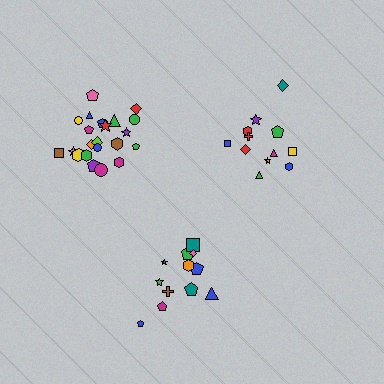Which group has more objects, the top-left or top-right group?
The top-left group.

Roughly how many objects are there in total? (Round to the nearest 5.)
Roughly 45 objects in total.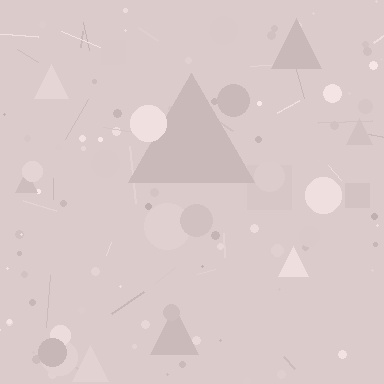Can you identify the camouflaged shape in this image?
The camouflaged shape is a triangle.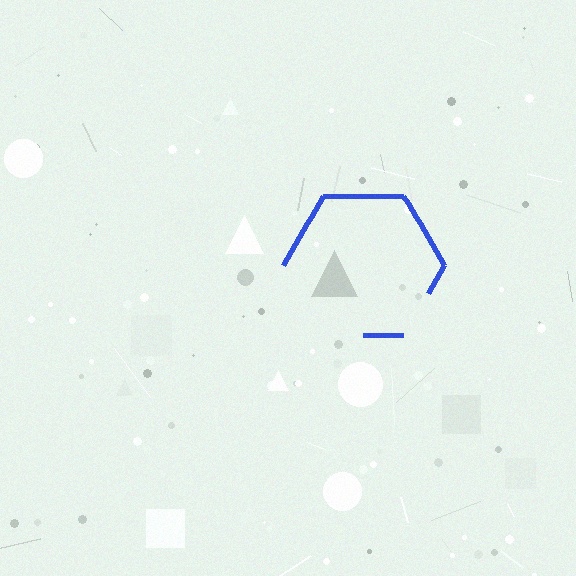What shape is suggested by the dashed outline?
The dashed outline suggests a hexagon.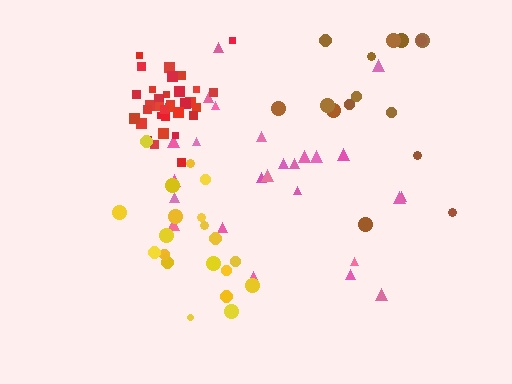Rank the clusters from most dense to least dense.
red, yellow, pink, brown.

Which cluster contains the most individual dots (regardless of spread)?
Red (35).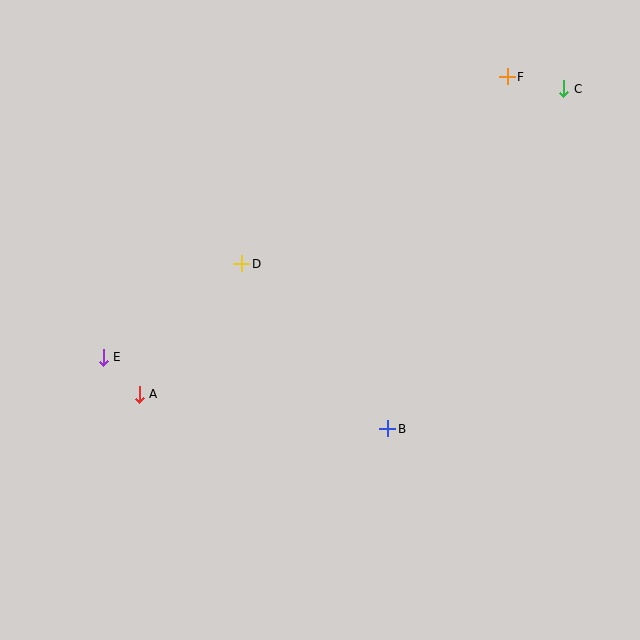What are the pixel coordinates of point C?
Point C is at (564, 89).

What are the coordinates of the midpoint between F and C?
The midpoint between F and C is at (536, 83).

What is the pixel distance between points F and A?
The distance between F and A is 486 pixels.